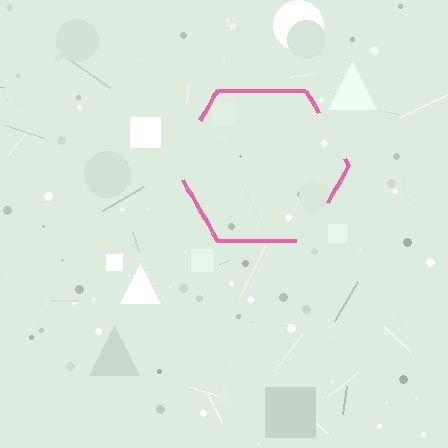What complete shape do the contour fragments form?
The contour fragments form a hexagon.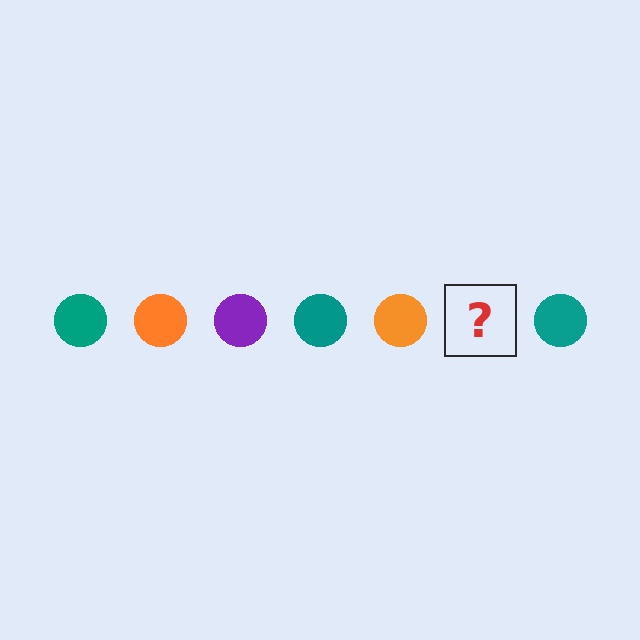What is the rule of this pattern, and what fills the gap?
The rule is that the pattern cycles through teal, orange, purple circles. The gap should be filled with a purple circle.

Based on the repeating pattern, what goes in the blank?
The blank should be a purple circle.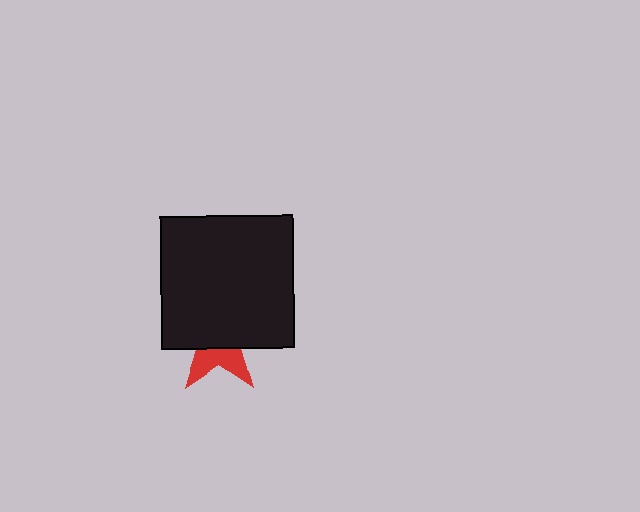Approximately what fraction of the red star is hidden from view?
Roughly 64% of the red star is hidden behind the black square.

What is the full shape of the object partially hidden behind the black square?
The partially hidden object is a red star.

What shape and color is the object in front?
The object in front is a black square.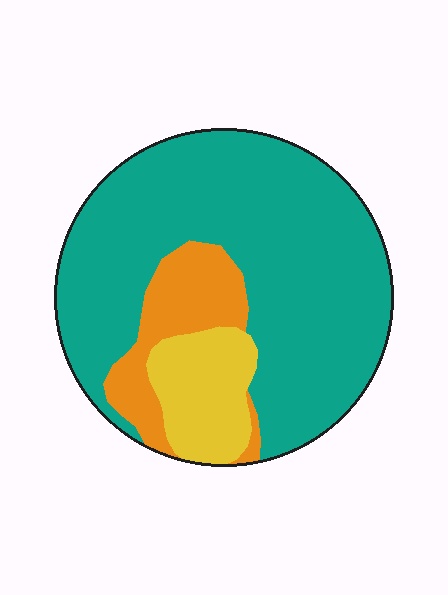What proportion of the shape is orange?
Orange covers roughly 15% of the shape.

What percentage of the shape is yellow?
Yellow covers about 15% of the shape.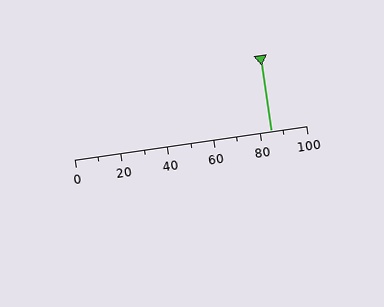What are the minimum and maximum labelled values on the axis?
The axis runs from 0 to 100.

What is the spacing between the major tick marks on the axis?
The major ticks are spaced 20 apart.